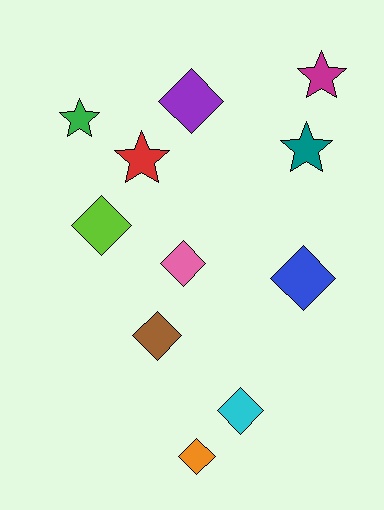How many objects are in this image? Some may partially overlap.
There are 11 objects.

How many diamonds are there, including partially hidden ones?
There are 7 diamonds.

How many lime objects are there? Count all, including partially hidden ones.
There is 1 lime object.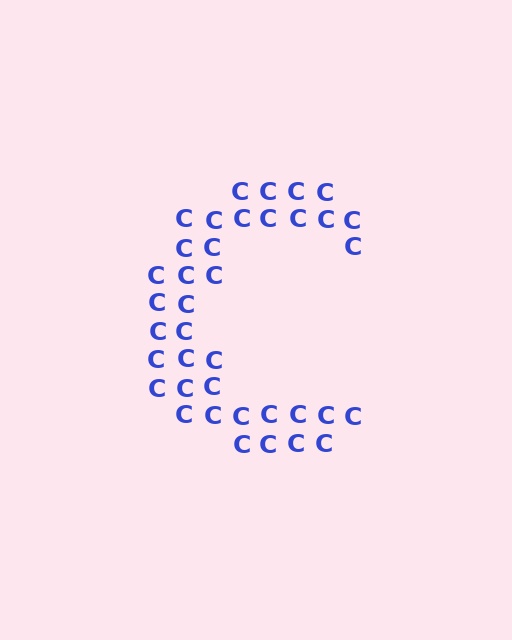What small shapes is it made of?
It is made of small letter C's.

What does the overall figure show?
The overall figure shows the letter C.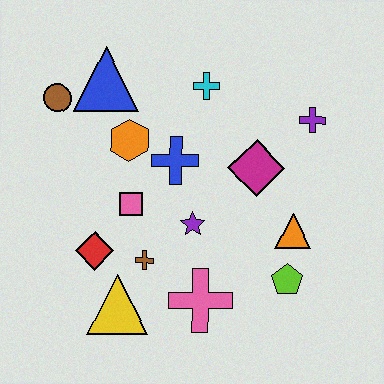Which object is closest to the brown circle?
The blue triangle is closest to the brown circle.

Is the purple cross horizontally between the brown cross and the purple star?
No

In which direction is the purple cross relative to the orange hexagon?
The purple cross is to the right of the orange hexagon.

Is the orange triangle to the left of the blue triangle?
No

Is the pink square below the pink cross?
No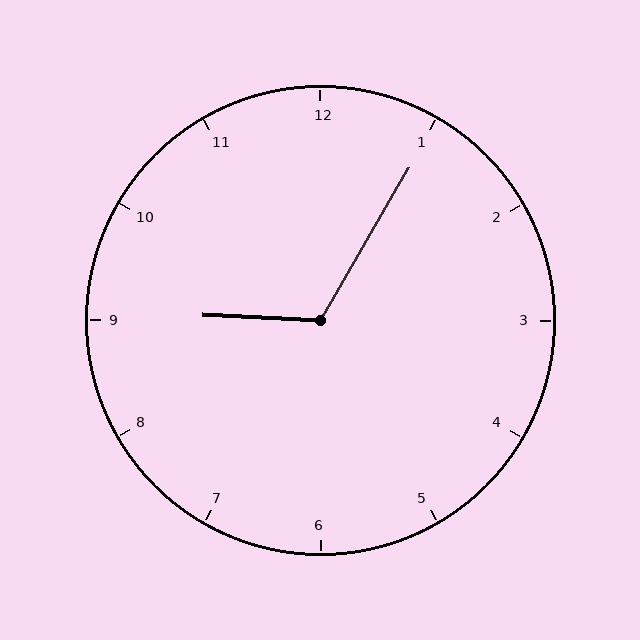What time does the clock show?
9:05.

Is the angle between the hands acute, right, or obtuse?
It is obtuse.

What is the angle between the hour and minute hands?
Approximately 118 degrees.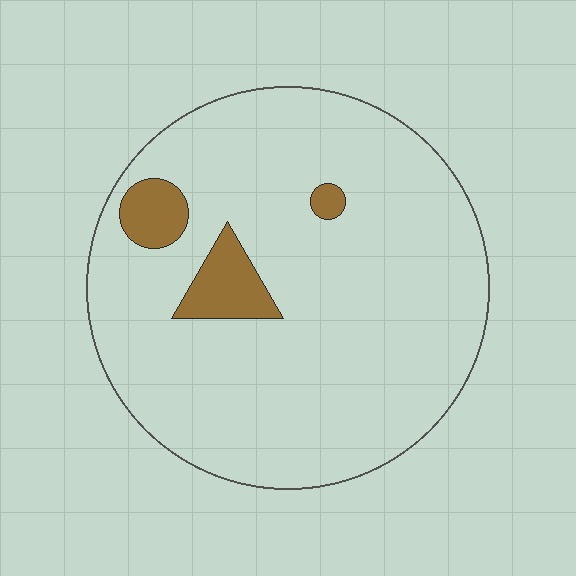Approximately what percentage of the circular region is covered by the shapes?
Approximately 10%.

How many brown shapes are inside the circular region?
3.